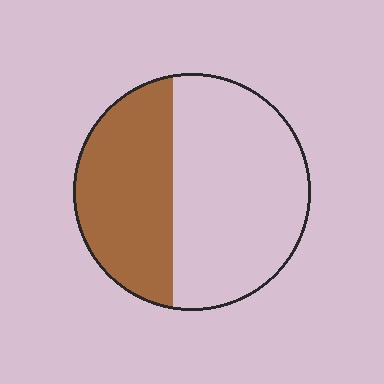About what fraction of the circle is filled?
About two fifths (2/5).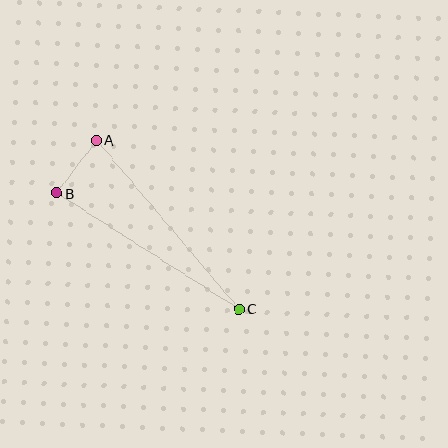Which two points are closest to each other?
Points A and B are closest to each other.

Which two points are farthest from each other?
Points A and C are farthest from each other.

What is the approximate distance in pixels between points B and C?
The distance between B and C is approximately 216 pixels.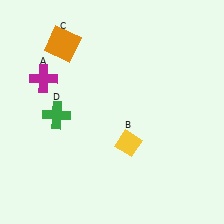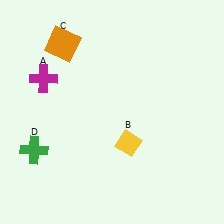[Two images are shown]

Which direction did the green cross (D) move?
The green cross (D) moved down.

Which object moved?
The green cross (D) moved down.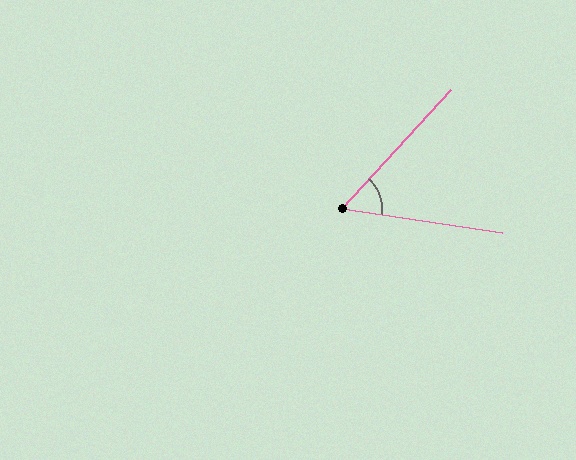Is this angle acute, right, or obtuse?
It is acute.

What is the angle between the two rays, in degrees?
Approximately 56 degrees.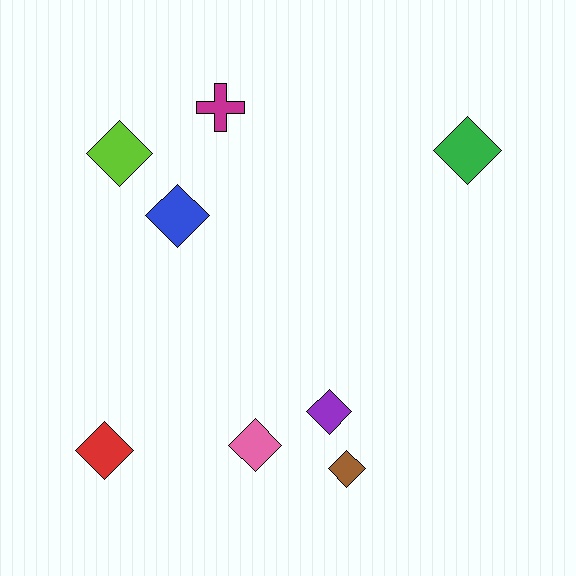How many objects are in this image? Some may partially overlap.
There are 8 objects.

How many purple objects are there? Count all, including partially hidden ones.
There is 1 purple object.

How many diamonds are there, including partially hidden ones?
There are 7 diamonds.